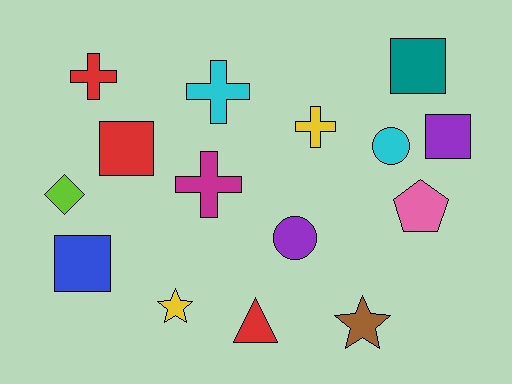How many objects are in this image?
There are 15 objects.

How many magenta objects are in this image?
There is 1 magenta object.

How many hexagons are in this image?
There are no hexagons.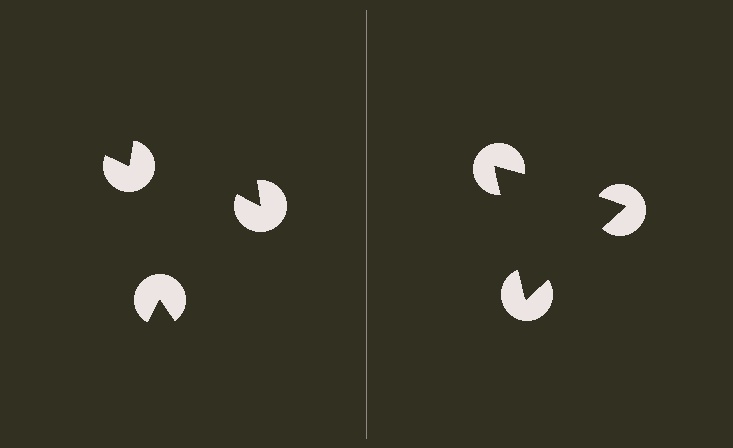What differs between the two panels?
The pac-man discs are positioned identically on both sides; only the wedge orientations differ. On the right they align to a triangle; on the left they are misaligned.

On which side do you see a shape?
An illusory triangle appears on the right side. On the left side the wedge cuts are rotated, so no coherent shape forms.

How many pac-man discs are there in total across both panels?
6 — 3 on each side.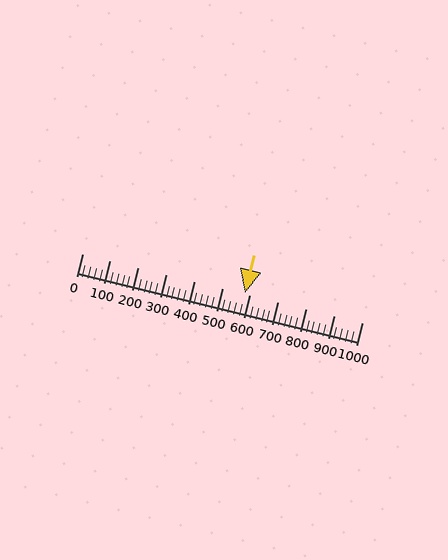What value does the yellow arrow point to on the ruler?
The yellow arrow points to approximately 580.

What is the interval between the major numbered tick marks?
The major tick marks are spaced 100 units apart.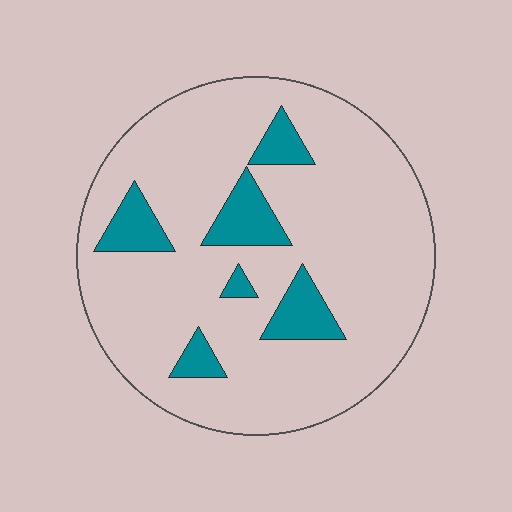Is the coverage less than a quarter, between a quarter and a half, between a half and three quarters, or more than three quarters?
Less than a quarter.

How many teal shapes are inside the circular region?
6.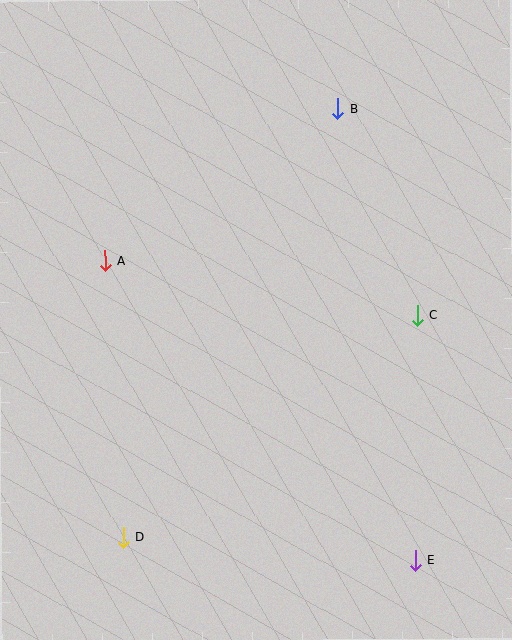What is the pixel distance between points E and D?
The distance between E and D is 293 pixels.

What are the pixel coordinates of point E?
Point E is at (415, 560).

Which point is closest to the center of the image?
Point C at (417, 315) is closest to the center.